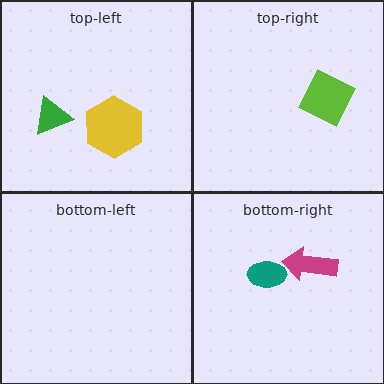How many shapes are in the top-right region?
1.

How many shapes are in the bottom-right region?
2.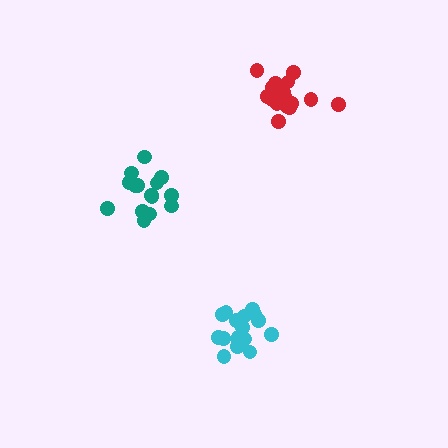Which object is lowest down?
The cyan cluster is bottommost.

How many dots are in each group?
Group 1: 18 dots, Group 2: 15 dots, Group 3: 18 dots (51 total).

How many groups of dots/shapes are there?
There are 3 groups.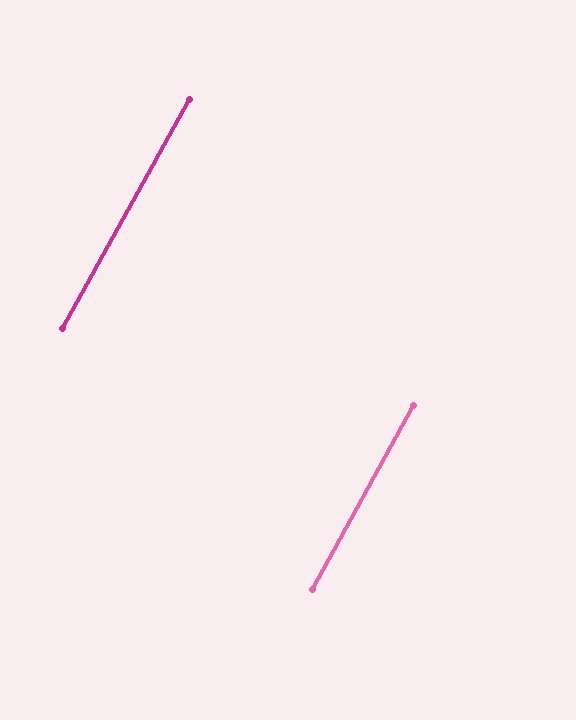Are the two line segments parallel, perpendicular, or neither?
Parallel — their directions differ by only 0.1°.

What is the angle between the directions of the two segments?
Approximately 0 degrees.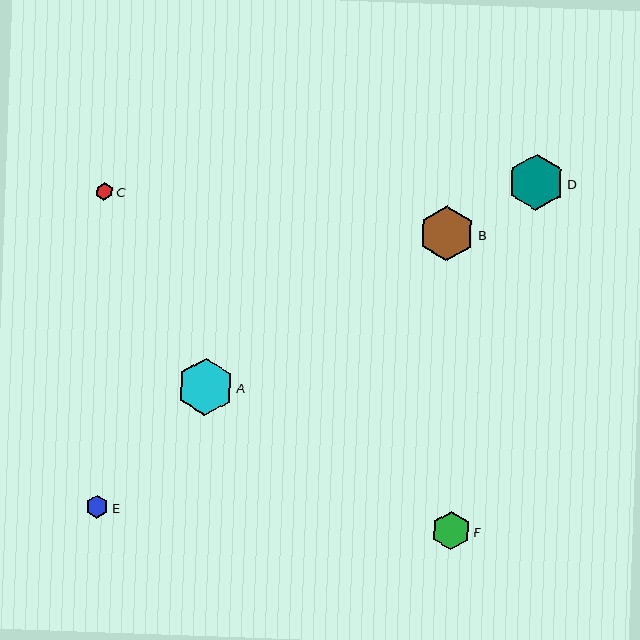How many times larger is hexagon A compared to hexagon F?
Hexagon A is approximately 1.5 times the size of hexagon F.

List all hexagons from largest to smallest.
From largest to smallest: A, D, B, F, E, C.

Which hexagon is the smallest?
Hexagon C is the smallest with a size of approximately 17 pixels.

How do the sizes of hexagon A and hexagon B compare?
Hexagon A and hexagon B are approximately the same size.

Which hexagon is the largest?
Hexagon A is the largest with a size of approximately 57 pixels.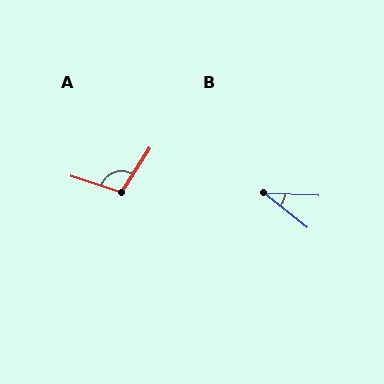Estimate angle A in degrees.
Approximately 105 degrees.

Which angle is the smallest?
B, at approximately 36 degrees.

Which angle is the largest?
A, at approximately 105 degrees.